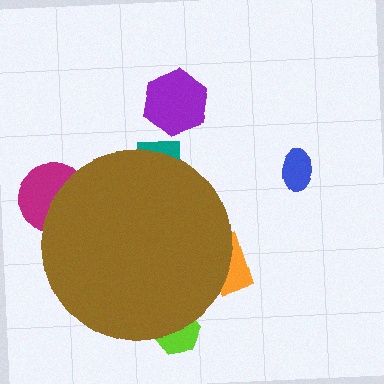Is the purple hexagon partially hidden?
No, the purple hexagon is fully visible.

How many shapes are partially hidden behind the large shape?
4 shapes are partially hidden.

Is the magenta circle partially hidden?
Yes, the magenta circle is partially hidden behind the brown circle.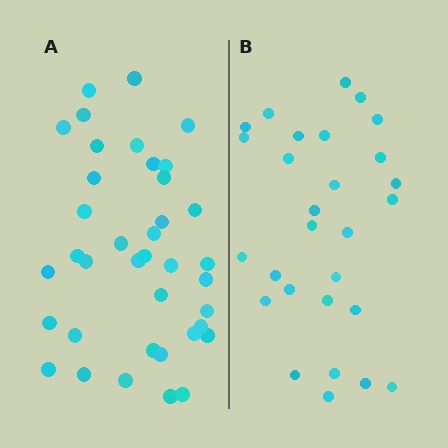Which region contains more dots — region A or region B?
Region A (the left region) has more dots.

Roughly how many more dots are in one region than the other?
Region A has roughly 10 or so more dots than region B.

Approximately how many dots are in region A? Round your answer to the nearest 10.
About 40 dots. (The exact count is 38, which rounds to 40.)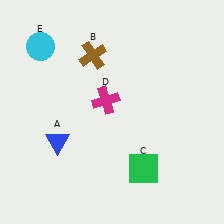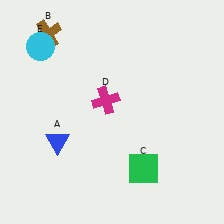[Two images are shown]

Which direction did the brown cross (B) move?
The brown cross (B) moved left.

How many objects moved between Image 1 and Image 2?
1 object moved between the two images.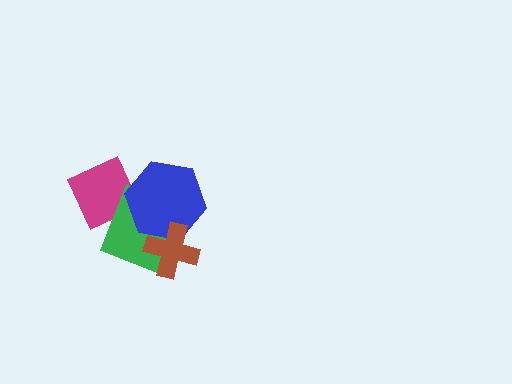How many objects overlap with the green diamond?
3 objects overlap with the green diamond.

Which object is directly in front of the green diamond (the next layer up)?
The blue hexagon is directly in front of the green diamond.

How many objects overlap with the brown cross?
2 objects overlap with the brown cross.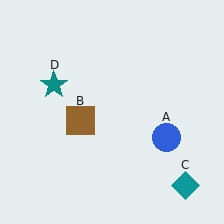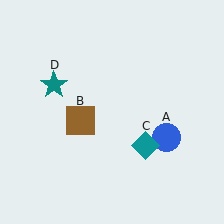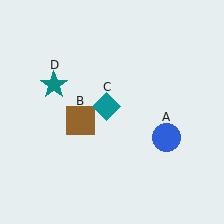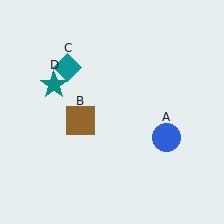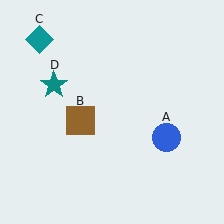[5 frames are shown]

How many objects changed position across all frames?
1 object changed position: teal diamond (object C).